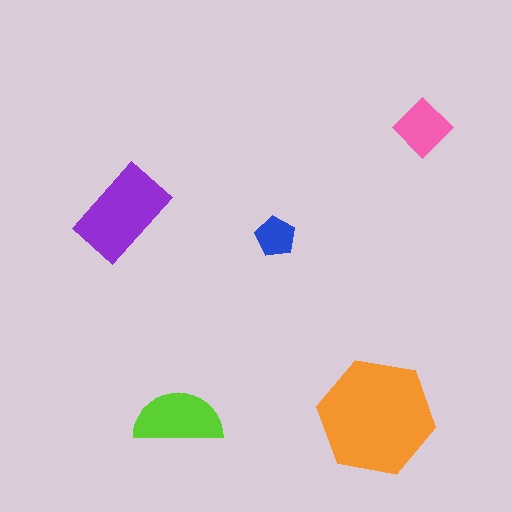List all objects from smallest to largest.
The blue pentagon, the pink diamond, the lime semicircle, the purple rectangle, the orange hexagon.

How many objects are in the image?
There are 5 objects in the image.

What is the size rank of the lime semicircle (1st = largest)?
3rd.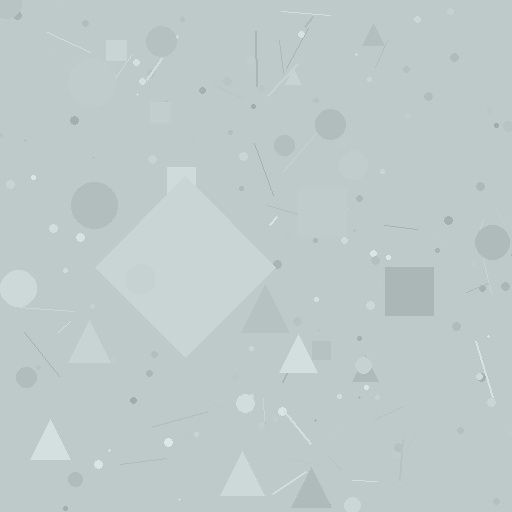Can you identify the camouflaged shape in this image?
The camouflaged shape is a diamond.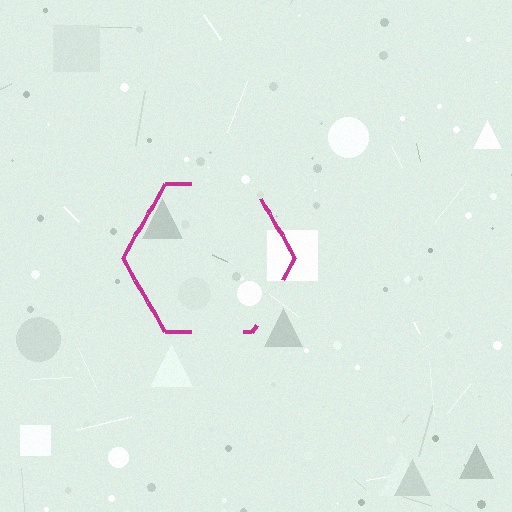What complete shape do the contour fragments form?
The contour fragments form a hexagon.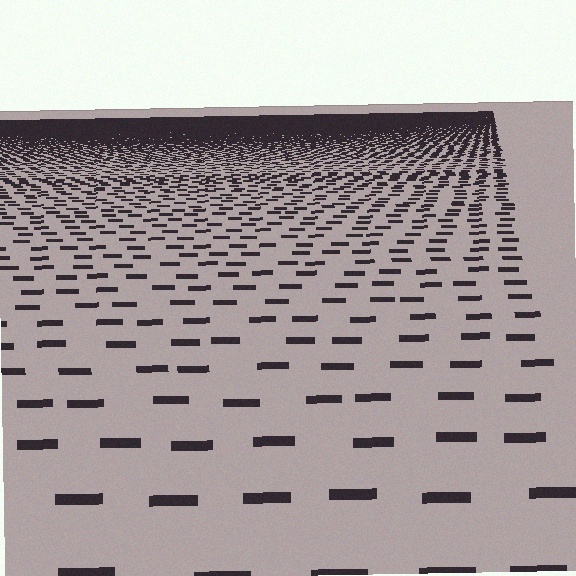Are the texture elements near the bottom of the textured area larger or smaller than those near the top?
Larger. Near the bottom, elements are closer to the viewer and appear at a bigger on-screen size.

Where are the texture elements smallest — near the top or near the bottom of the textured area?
Near the top.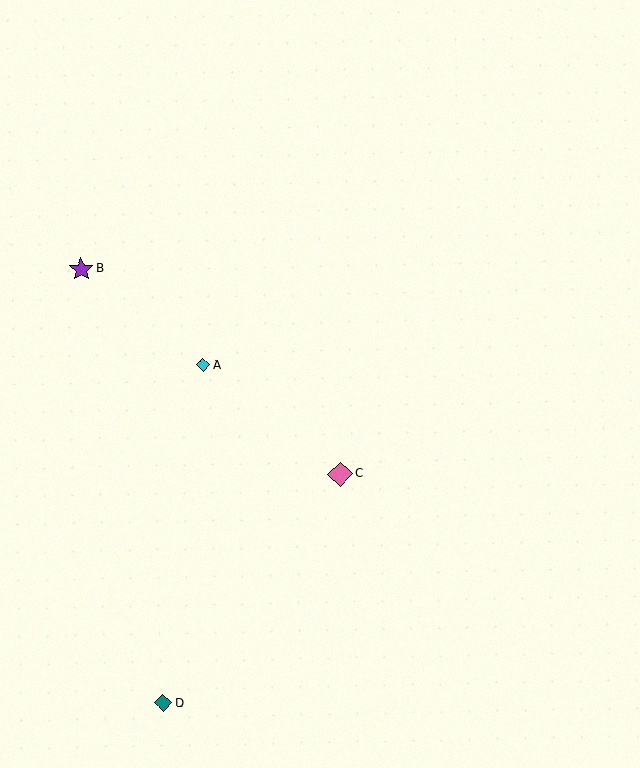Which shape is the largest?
The pink diamond (labeled C) is the largest.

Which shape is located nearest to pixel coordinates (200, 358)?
The cyan diamond (labeled A) at (203, 365) is nearest to that location.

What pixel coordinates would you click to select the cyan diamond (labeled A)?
Click at (203, 365) to select the cyan diamond A.